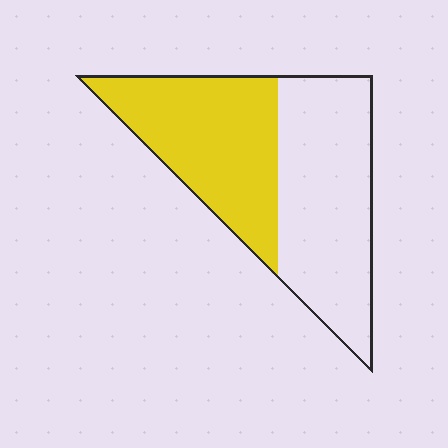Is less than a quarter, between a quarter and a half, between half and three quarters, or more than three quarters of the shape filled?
Between a quarter and a half.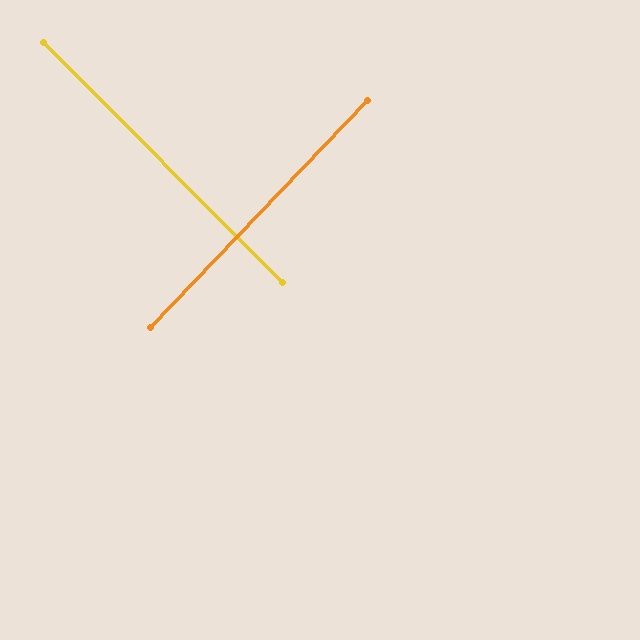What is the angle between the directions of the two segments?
Approximately 89 degrees.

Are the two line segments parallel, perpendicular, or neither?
Perpendicular — they meet at approximately 89°.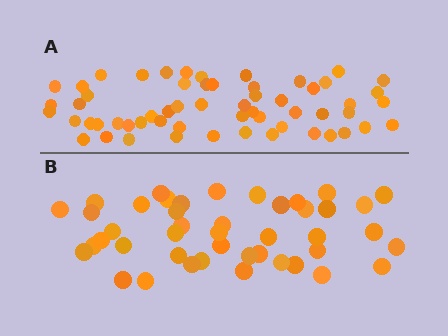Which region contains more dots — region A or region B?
Region A (the top region) has more dots.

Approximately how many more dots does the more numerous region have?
Region A has approximately 15 more dots than region B.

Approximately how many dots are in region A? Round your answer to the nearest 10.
About 60 dots. (The exact count is 58, which rounds to 60.)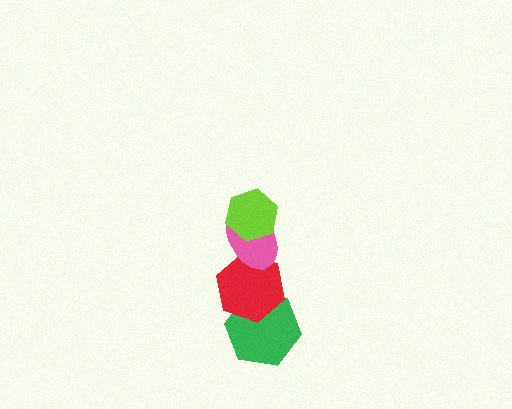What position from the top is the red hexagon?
The red hexagon is 3rd from the top.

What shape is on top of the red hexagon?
The pink ellipse is on top of the red hexagon.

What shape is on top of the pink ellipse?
The lime hexagon is on top of the pink ellipse.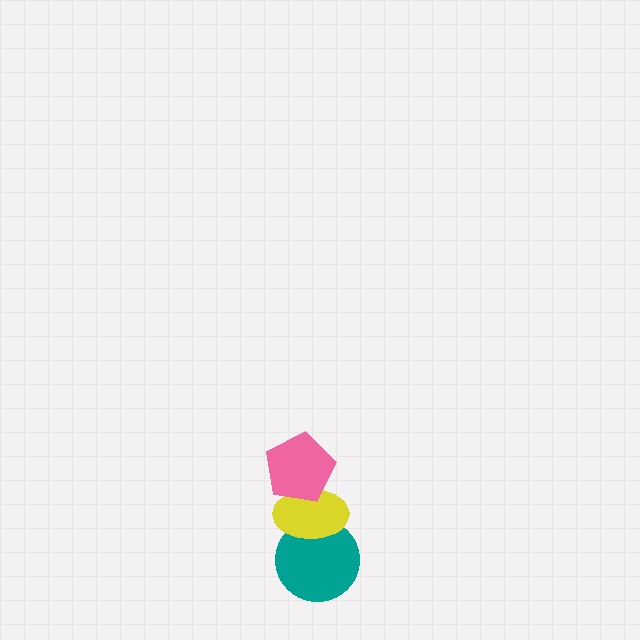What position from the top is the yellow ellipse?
The yellow ellipse is 2nd from the top.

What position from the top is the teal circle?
The teal circle is 3rd from the top.